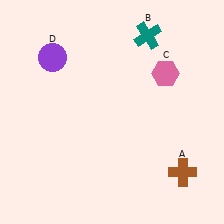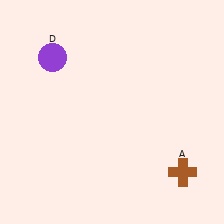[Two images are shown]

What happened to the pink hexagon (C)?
The pink hexagon (C) was removed in Image 2. It was in the top-right area of Image 1.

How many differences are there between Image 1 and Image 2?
There are 2 differences between the two images.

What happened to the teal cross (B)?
The teal cross (B) was removed in Image 2. It was in the top-right area of Image 1.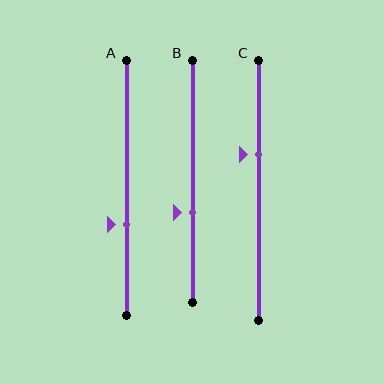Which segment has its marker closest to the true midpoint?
Segment B has its marker closest to the true midpoint.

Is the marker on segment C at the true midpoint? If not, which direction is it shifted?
No, the marker on segment C is shifted upward by about 14% of the segment length.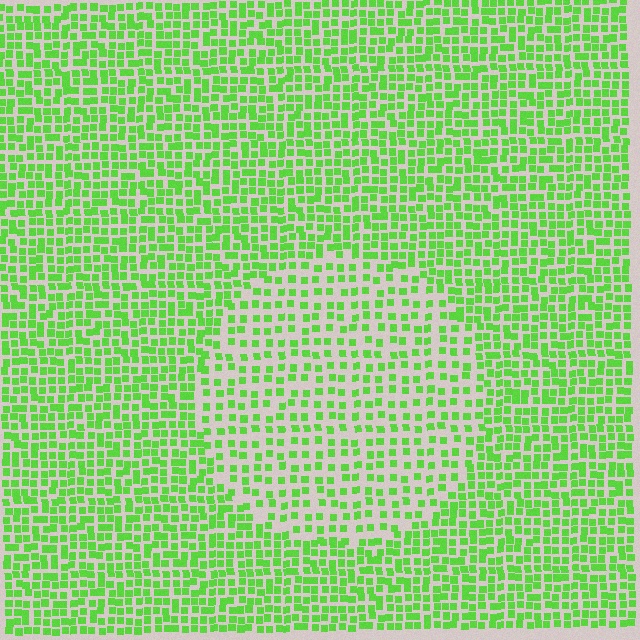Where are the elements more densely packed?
The elements are more densely packed outside the circle boundary.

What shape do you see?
I see a circle.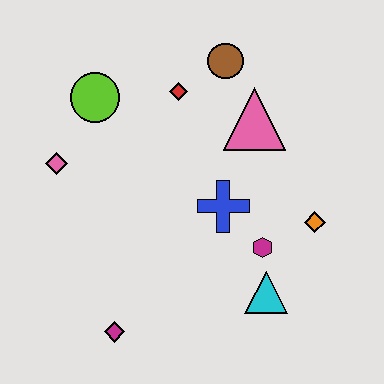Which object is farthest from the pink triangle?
The magenta diamond is farthest from the pink triangle.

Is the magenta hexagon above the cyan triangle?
Yes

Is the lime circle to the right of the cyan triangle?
No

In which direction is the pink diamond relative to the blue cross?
The pink diamond is to the left of the blue cross.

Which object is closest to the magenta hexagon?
The cyan triangle is closest to the magenta hexagon.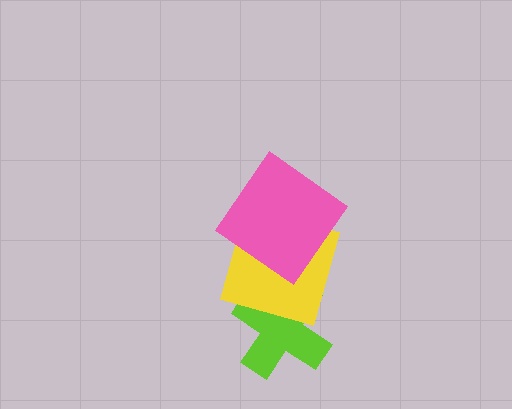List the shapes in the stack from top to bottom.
From top to bottom: the pink diamond, the yellow square, the lime cross.